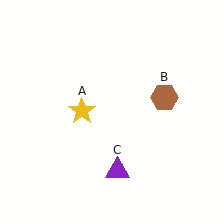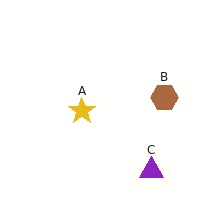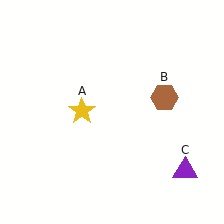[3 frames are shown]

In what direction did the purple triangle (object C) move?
The purple triangle (object C) moved right.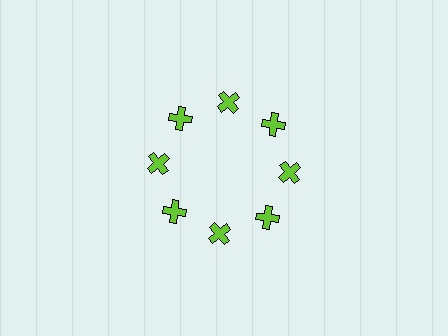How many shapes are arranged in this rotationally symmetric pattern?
There are 8 shapes, arranged in 8 groups of 1.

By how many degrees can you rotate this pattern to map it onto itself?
The pattern maps onto itself every 45 degrees of rotation.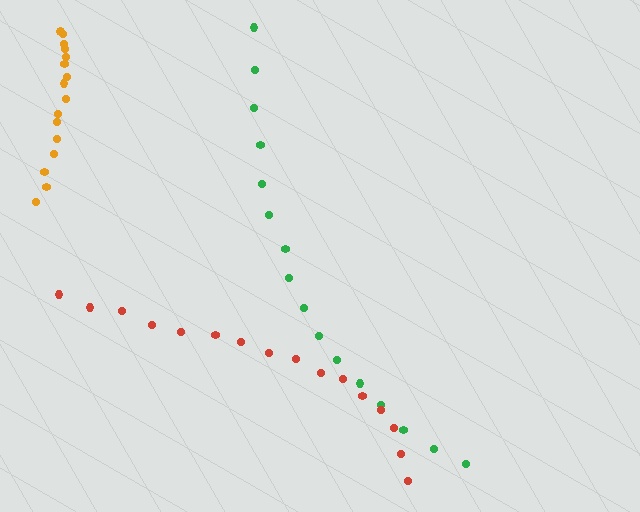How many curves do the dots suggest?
There are 3 distinct paths.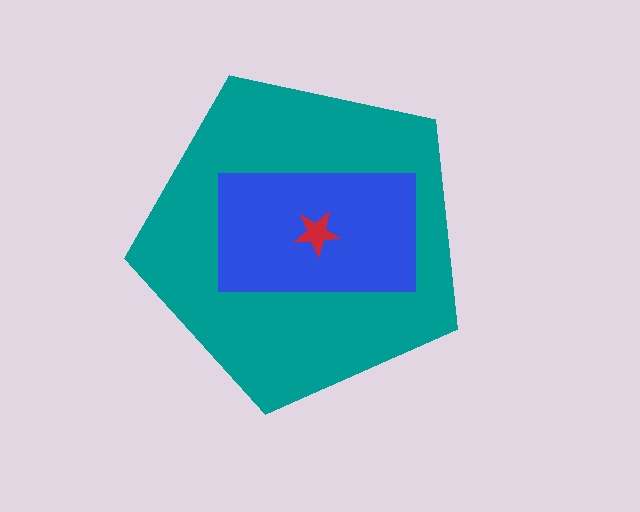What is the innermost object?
The red star.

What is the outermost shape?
The teal pentagon.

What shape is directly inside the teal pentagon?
The blue rectangle.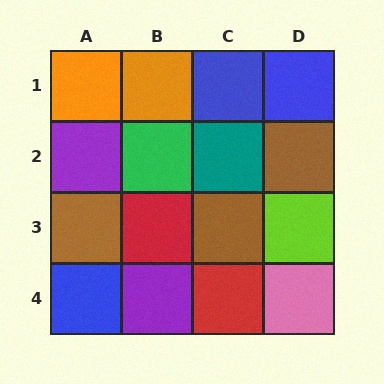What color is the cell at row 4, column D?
Pink.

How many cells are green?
1 cell is green.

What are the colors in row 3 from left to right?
Brown, red, brown, lime.